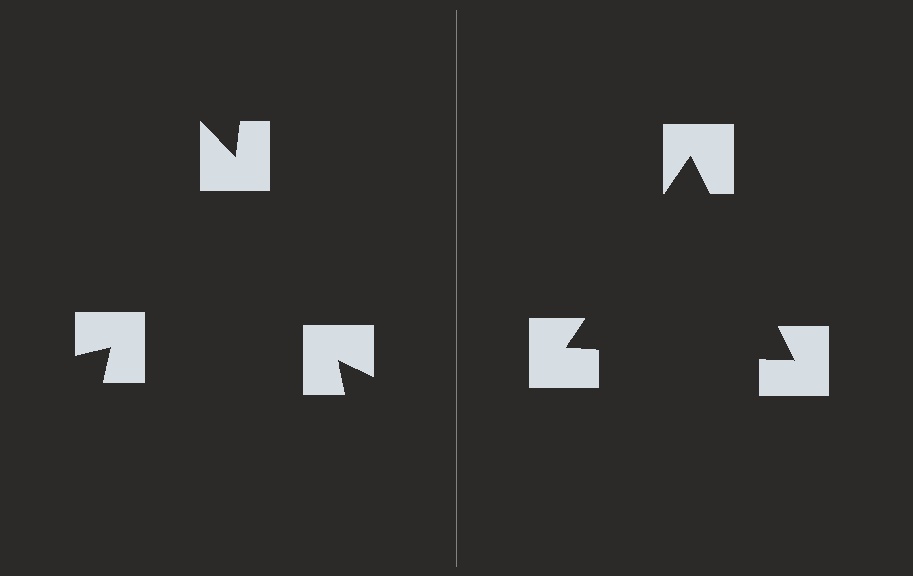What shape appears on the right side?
An illusory triangle.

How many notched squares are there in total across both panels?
6 — 3 on each side.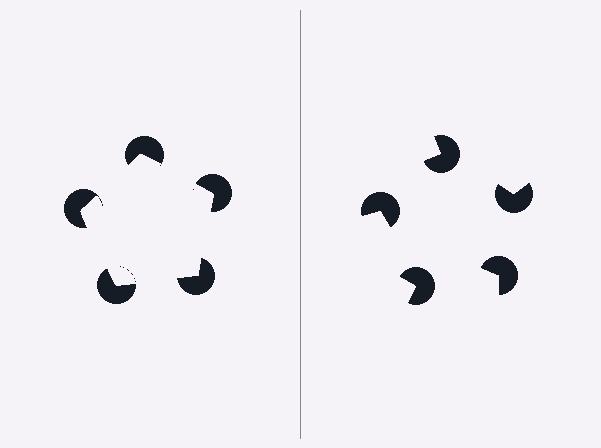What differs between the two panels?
The pac-man discs are positioned identically on both sides; only the wedge orientations differ. On the left they align to a pentagon; on the right they are misaligned.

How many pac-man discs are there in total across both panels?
10 — 5 on each side.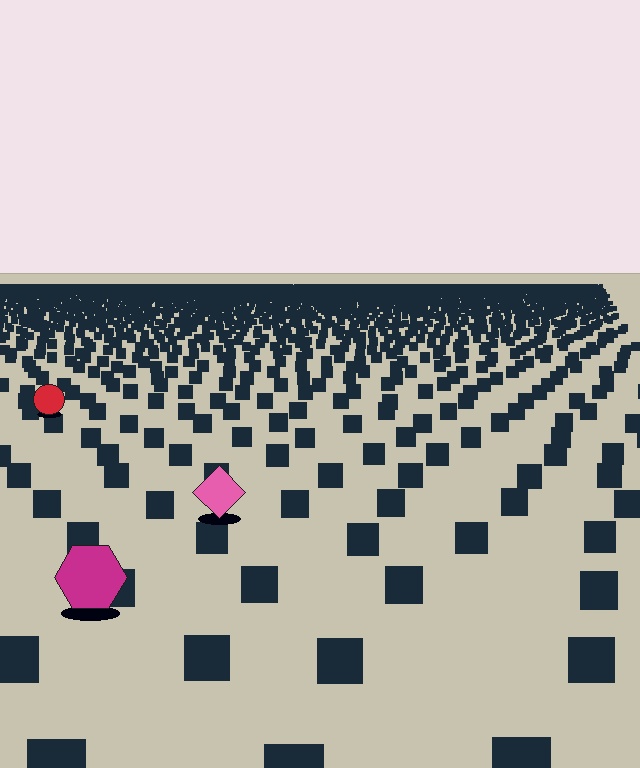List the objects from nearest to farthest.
From nearest to farthest: the magenta hexagon, the pink diamond, the red circle.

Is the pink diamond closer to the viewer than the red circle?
Yes. The pink diamond is closer — you can tell from the texture gradient: the ground texture is coarser near it.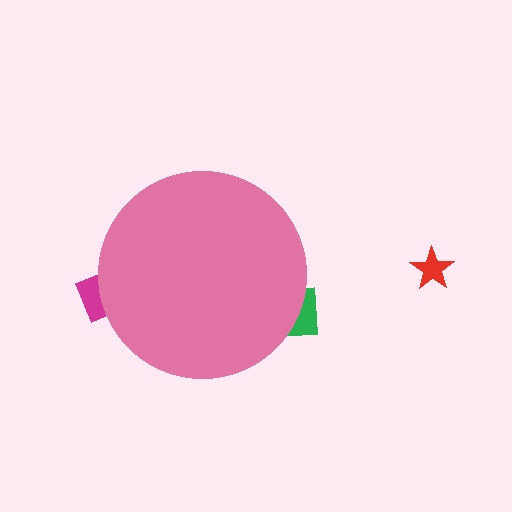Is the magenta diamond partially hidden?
Yes, the magenta diamond is partially hidden behind the pink circle.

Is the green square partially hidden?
Yes, the green square is partially hidden behind the pink circle.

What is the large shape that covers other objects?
A pink circle.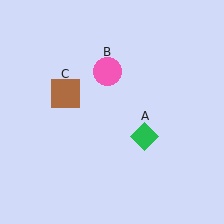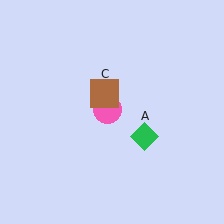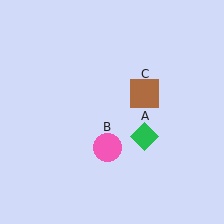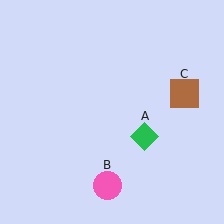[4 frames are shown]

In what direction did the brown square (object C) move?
The brown square (object C) moved right.